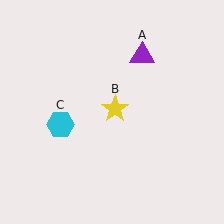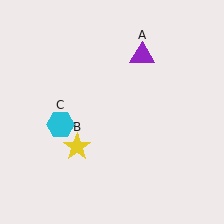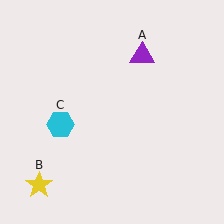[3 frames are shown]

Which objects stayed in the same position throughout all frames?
Purple triangle (object A) and cyan hexagon (object C) remained stationary.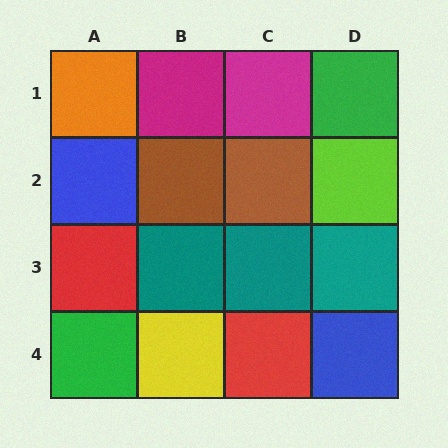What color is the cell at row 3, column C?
Teal.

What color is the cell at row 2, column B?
Brown.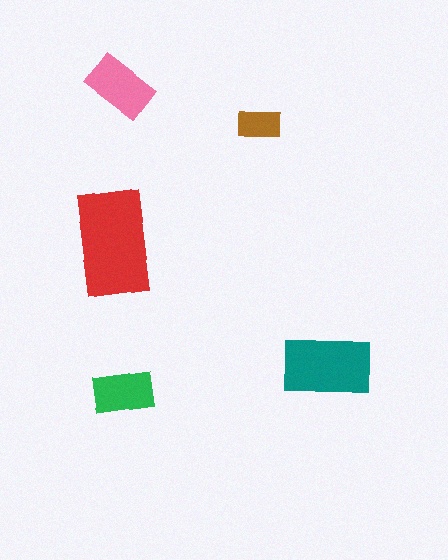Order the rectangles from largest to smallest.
the red one, the teal one, the pink one, the green one, the brown one.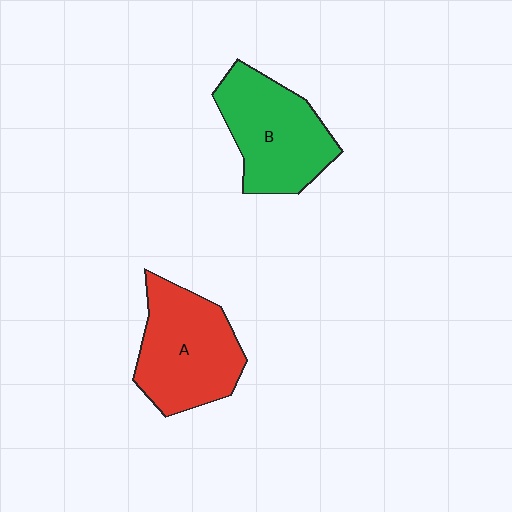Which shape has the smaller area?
Shape B (green).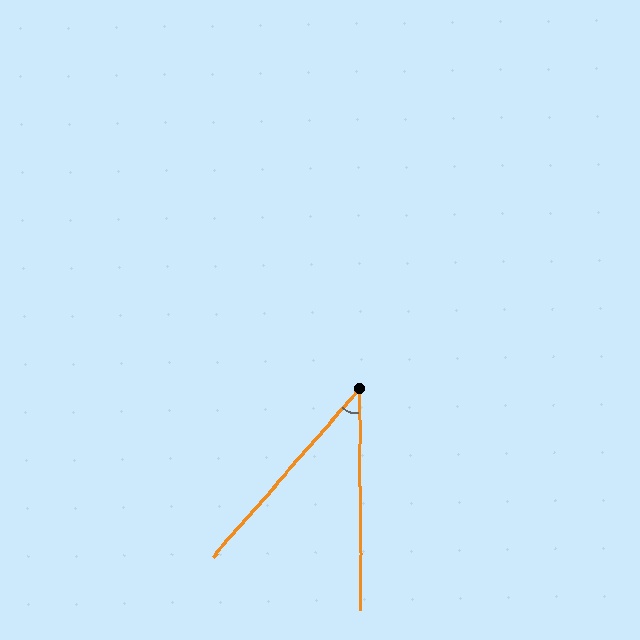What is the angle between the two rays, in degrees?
Approximately 41 degrees.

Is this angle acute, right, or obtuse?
It is acute.